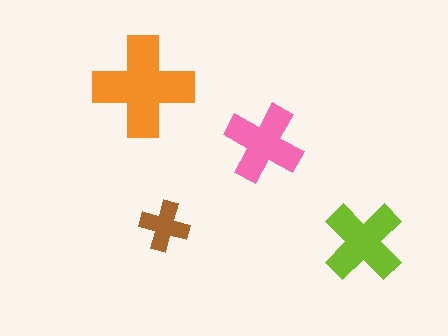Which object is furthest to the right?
The lime cross is rightmost.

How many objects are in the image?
There are 4 objects in the image.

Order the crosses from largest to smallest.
the orange one, the lime one, the pink one, the brown one.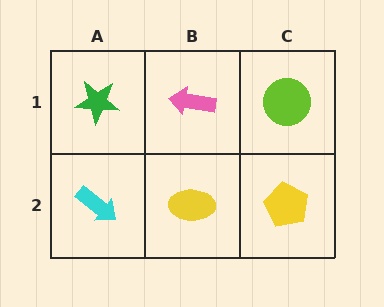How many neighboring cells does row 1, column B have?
3.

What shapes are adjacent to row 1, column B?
A yellow ellipse (row 2, column B), a green star (row 1, column A), a lime circle (row 1, column C).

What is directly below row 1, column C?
A yellow pentagon.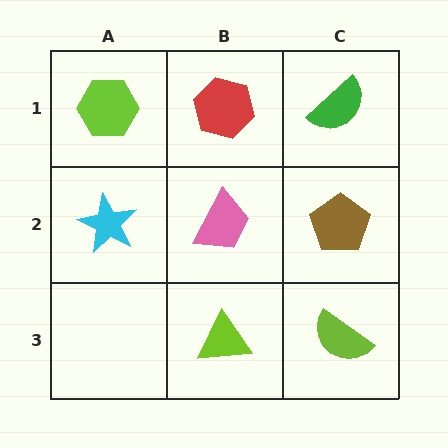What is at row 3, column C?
A lime semicircle.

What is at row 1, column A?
A lime hexagon.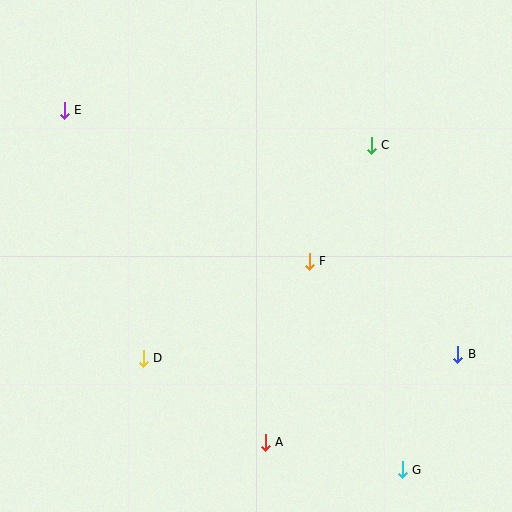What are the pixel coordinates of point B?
Point B is at (458, 354).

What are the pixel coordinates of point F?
Point F is at (309, 261).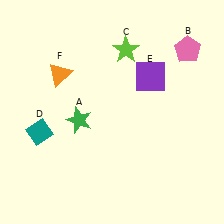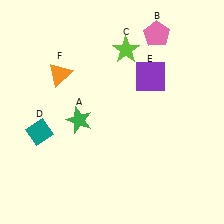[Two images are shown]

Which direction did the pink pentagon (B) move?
The pink pentagon (B) moved left.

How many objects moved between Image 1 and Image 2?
1 object moved between the two images.